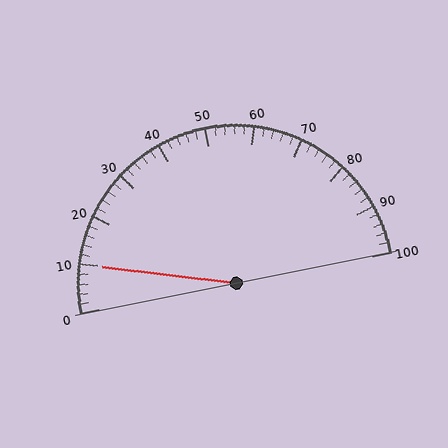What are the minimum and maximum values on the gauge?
The gauge ranges from 0 to 100.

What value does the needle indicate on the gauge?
The needle indicates approximately 10.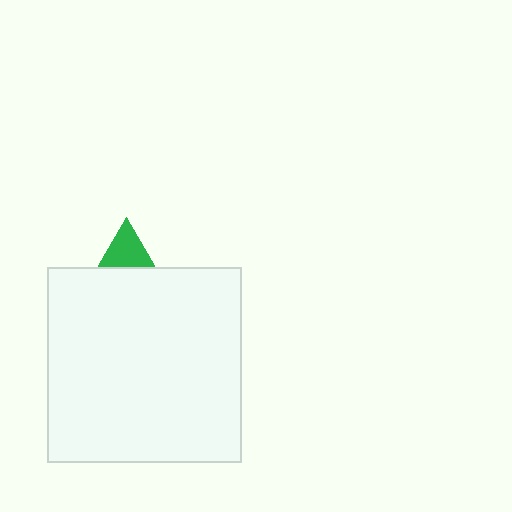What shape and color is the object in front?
The object in front is a white square.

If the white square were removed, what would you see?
You would see the complete green triangle.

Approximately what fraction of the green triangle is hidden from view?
Roughly 66% of the green triangle is hidden behind the white square.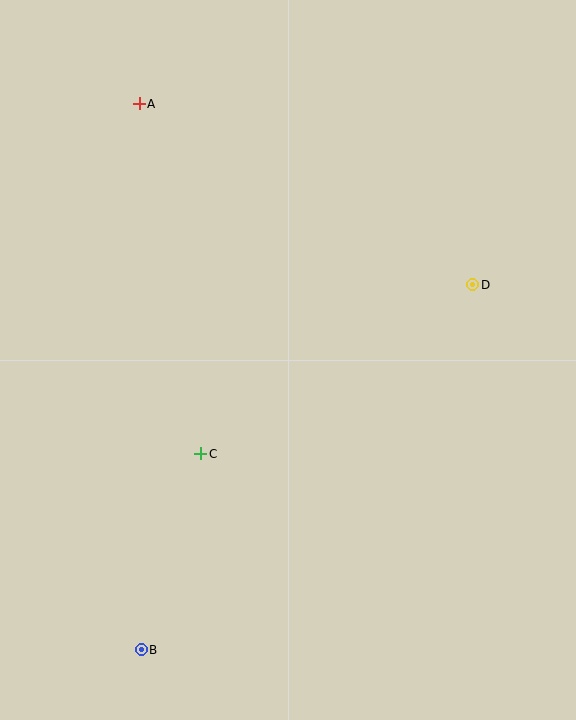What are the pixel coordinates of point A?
Point A is at (139, 104).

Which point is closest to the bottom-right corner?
Point B is closest to the bottom-right corner.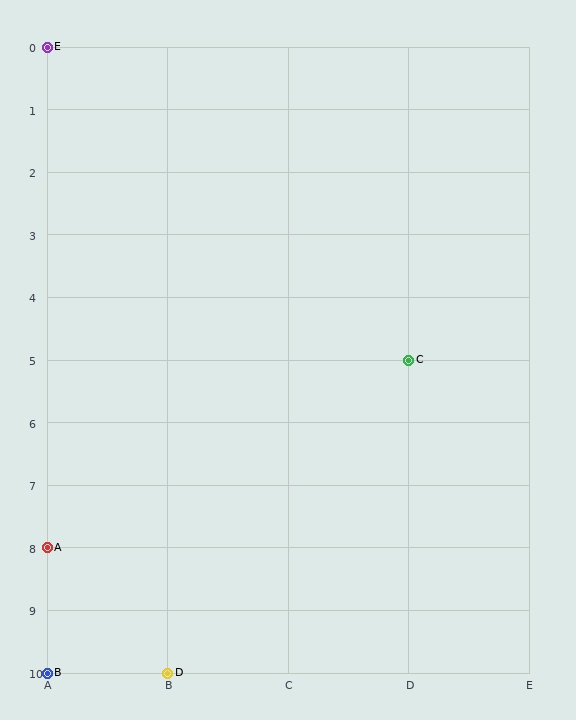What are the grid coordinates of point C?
Point C is at grid coordinates (D, 5).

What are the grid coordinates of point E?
Point E is at grid coordinates (A, 0).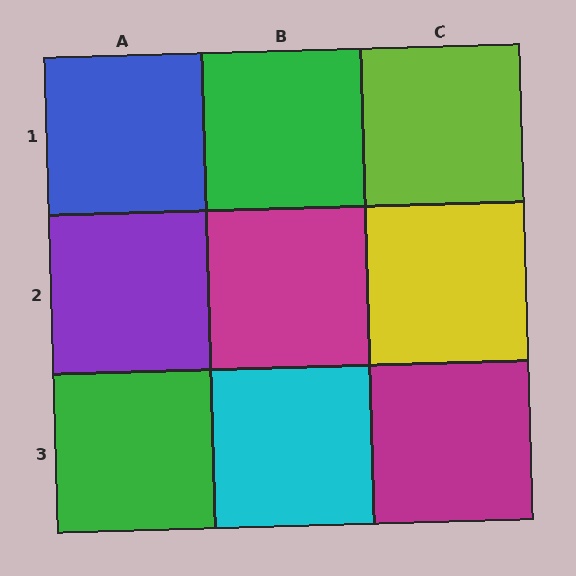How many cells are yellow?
1 cell is yellow.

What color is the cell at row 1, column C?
Lime.